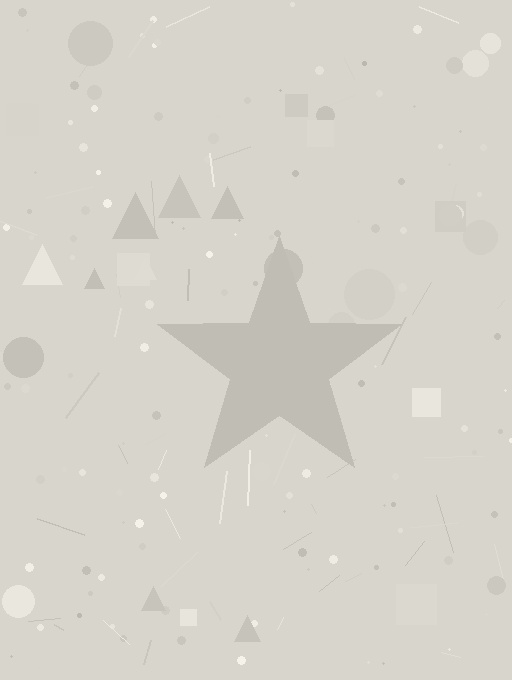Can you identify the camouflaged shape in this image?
The camouflaged shape is a star.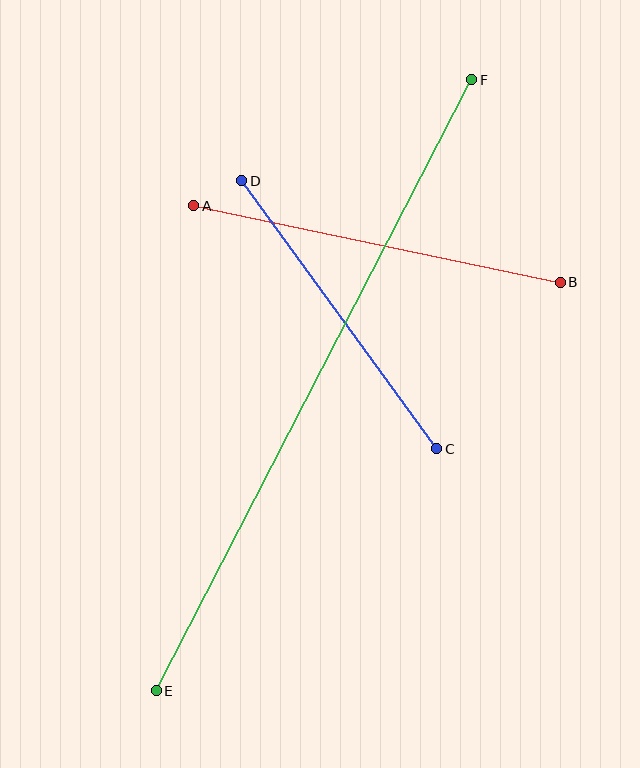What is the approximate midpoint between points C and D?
The midpoint is at approximately (339, 315) pixels.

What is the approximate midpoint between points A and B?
The midpoint is at approximately (377, 244) pixels.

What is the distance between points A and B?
The distance is approximately 374 pixels.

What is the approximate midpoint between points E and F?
The midpoint is at approximately (314, 385) pixels.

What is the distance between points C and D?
The distance is approximately 331 pixels.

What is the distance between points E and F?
The distance is approximately 688 pixels.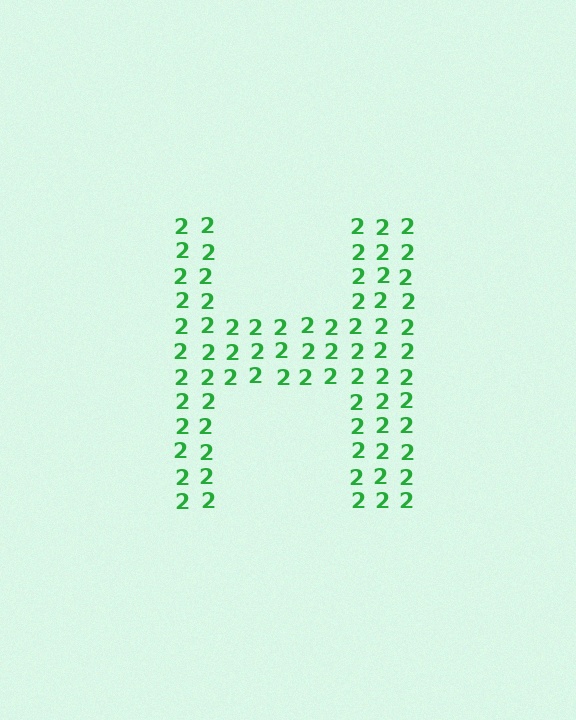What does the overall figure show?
The overall figure shows the letter H.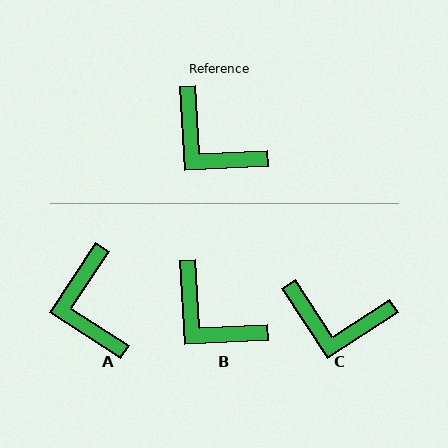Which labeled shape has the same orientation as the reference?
B.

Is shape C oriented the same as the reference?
No, it is off by about 30 degrees.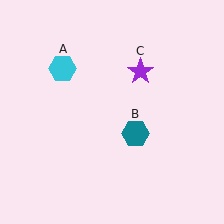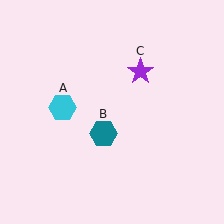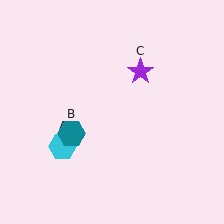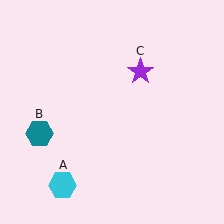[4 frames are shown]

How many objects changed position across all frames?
2 objects changed position: cyan hexagon (object A), teal hexagon (object B).